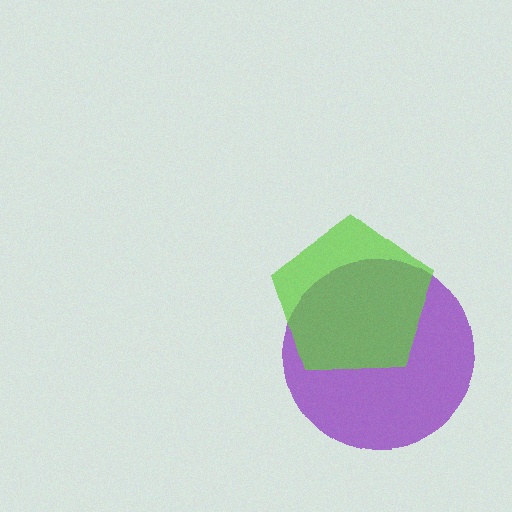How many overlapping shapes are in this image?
There are 2 overlapping shapes in the image.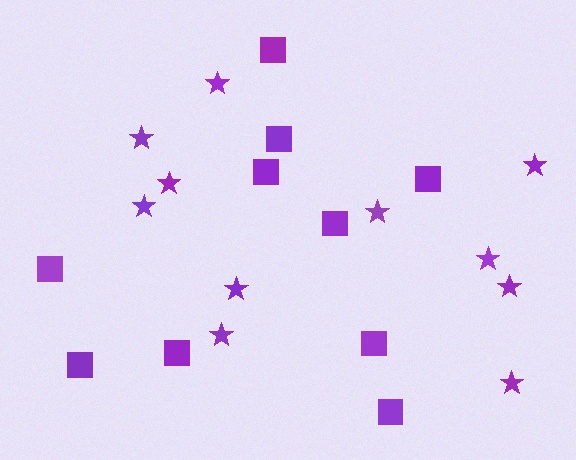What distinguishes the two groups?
There are 2 groups: one group of stars (11) and one group of squares (10).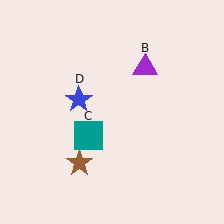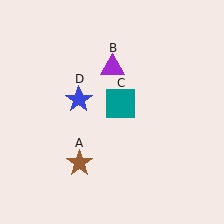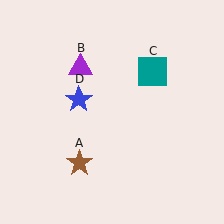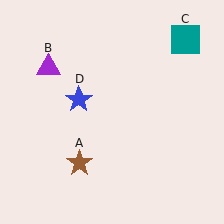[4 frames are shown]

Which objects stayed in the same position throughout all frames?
Brown star (object A) and blue star (object D) remained stationary.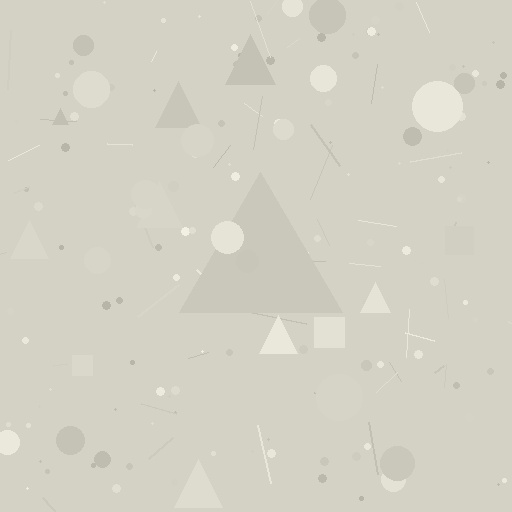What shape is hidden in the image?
A triangle is hidden in the image.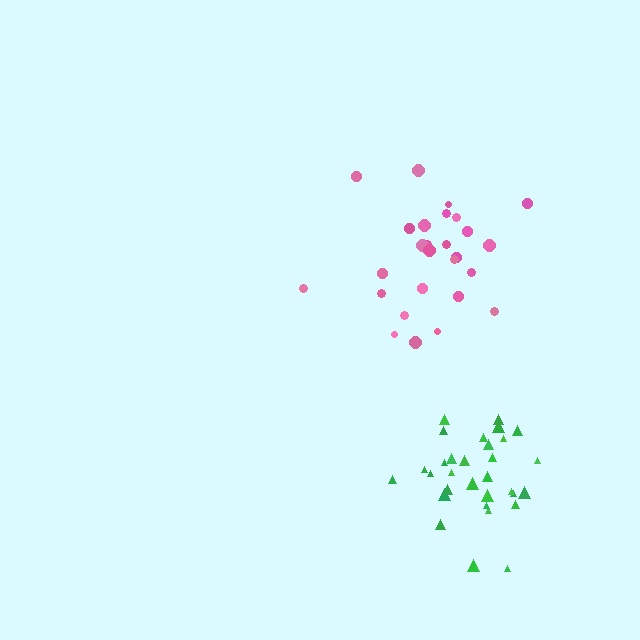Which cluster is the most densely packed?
Green.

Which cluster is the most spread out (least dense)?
Pink.